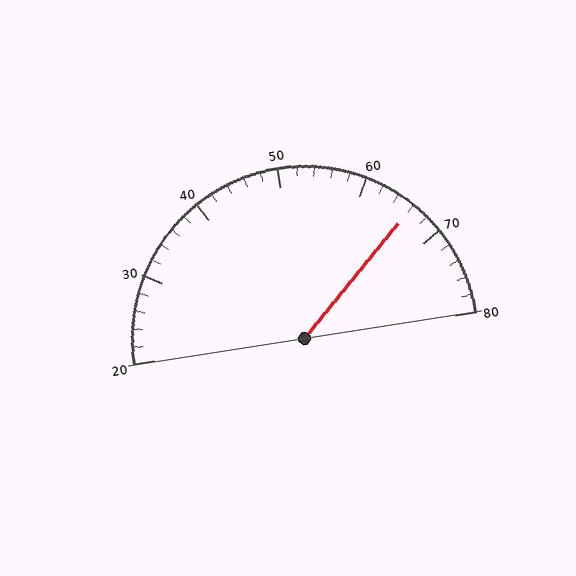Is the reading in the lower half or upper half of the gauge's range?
The reading is in the upper half of the range (20 to 80).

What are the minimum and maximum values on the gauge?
The gauge ranges from 20 to 80.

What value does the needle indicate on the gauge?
The needle indicates approximately 66.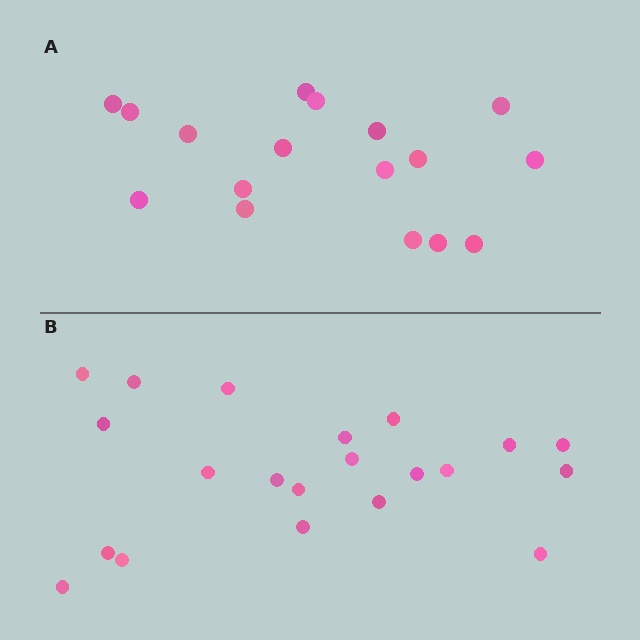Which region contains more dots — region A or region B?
Region B (the bottom region) has more dots.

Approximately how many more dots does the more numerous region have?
Region B has about 4 more dots than region A.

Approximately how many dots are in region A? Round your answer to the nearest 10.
About 20 dots. (The exact count is 17, which rounds to 20.)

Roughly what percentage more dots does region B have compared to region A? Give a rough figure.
About 25% more.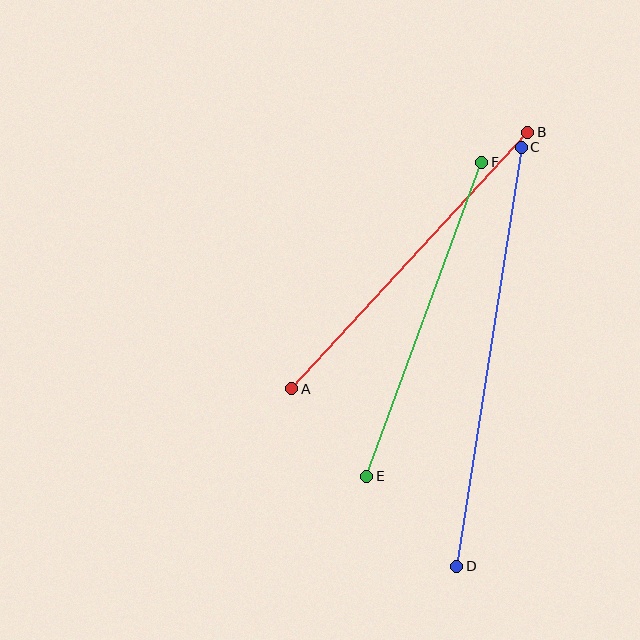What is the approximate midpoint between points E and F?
The midpoint is at approximately (424, 319) pixels.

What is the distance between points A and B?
The distance is approximately 349 pixels.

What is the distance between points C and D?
The distance is approximately 424 pixels.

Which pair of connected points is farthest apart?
Points C and D are farthest apart.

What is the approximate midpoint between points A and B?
The midpoint is at approximately (410, 261) pixels.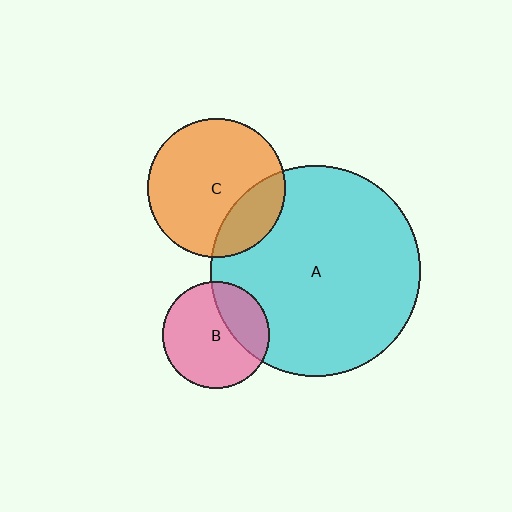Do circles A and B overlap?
Yes.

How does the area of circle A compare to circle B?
Approximately 3.8 times.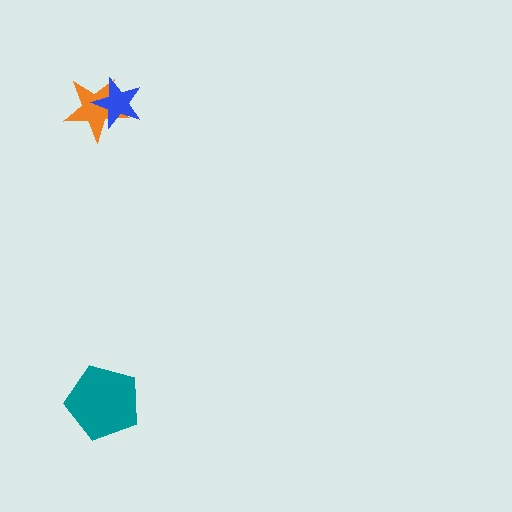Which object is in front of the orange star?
The blue star is in front of the orange star.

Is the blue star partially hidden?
No, no other shape covers it.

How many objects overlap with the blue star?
1 object overlaps with the blue star.